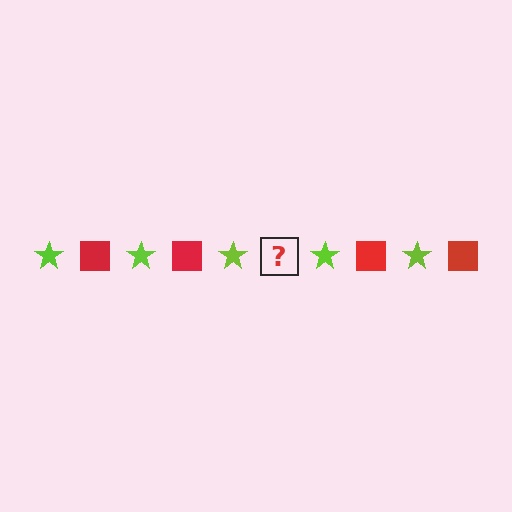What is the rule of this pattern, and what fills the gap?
The rule is that the pattern alternates between lime star and red square. The gap should be filled with a red square.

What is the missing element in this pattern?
The missing element is a red square.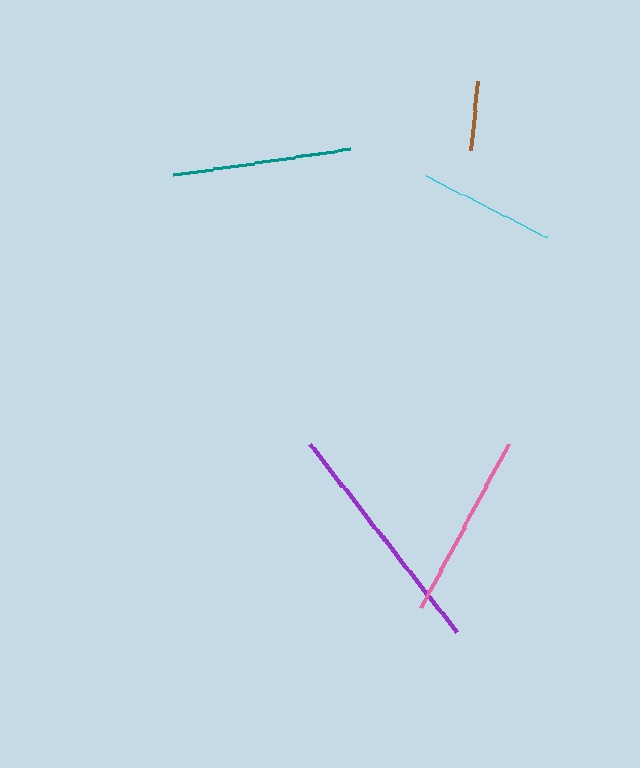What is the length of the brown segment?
The brown segment is approximately 70 pixels long.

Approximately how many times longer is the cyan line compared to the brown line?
The cyan line is approximately 1.9 times the length of the brown line.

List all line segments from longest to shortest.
From longest to shortest: purple, pink, teal, cyan, brown.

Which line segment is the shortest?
The brown line is the shortest at approximately 70 pixels.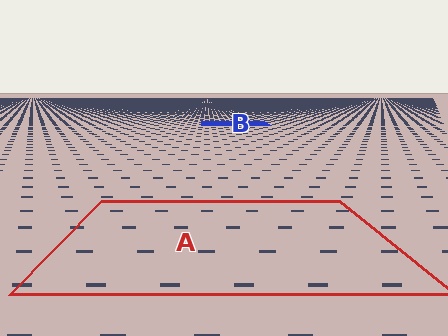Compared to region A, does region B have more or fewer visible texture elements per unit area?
Region B has more texture elements per unit area — they are packed more densely because it is farther away.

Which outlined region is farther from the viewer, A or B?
Region B is farther from the viewer — the texture elements inside it appear smaller and more densely packed.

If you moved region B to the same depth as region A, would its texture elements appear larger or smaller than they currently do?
They would appear larger. At a closer depth, the same texture elements are projected at a bigger on-screen size.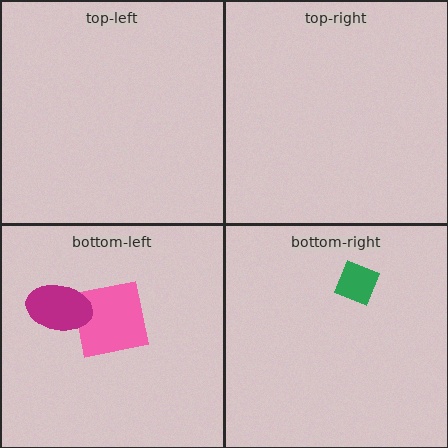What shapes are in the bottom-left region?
The pink square, the magenta ellipse.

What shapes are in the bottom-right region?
The green diamond.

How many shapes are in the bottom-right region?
1.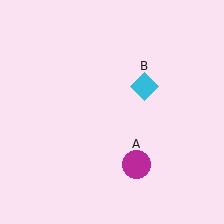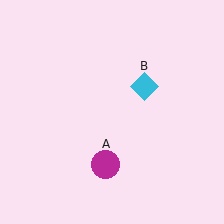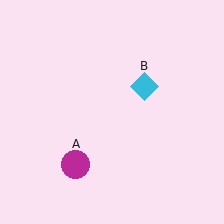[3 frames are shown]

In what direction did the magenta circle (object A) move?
The magenta circle (object A) moved left.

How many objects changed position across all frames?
1 object changed position: magenta circle (object A).